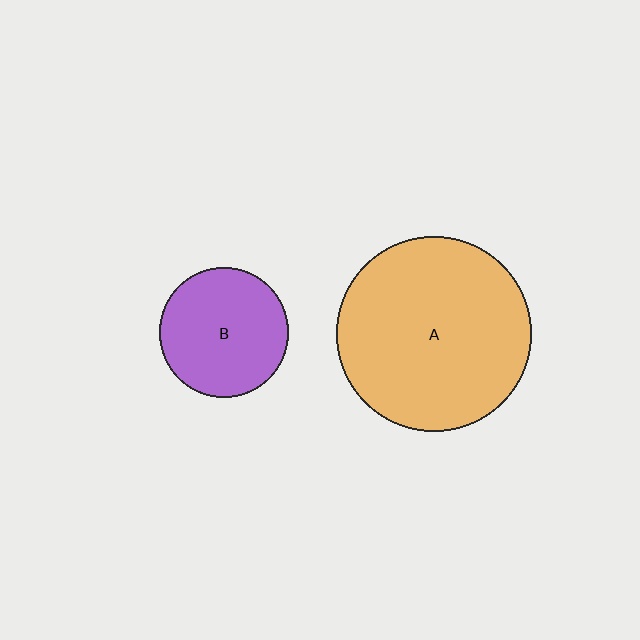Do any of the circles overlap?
No, none of the circles overlap.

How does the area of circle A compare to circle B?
Approximately 2.3 times.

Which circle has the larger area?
Circle A (orange).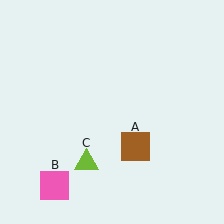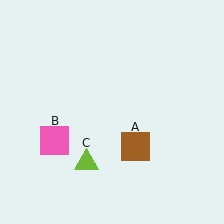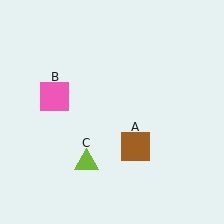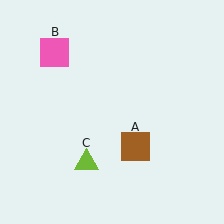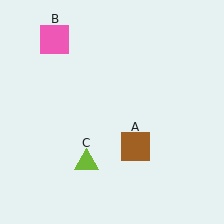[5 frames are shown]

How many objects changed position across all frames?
1 object changed position: pink square (object B).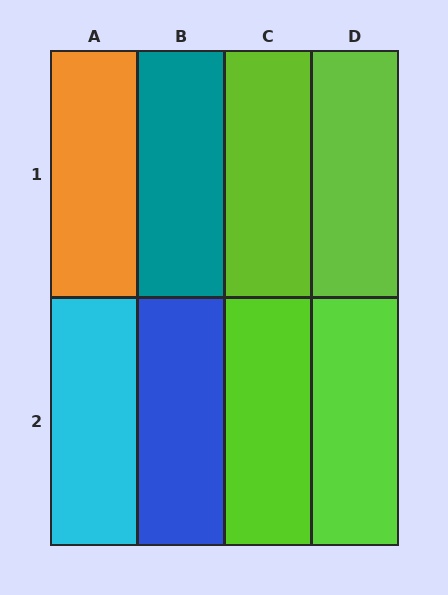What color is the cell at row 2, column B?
Blue.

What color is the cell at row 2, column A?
Cyan.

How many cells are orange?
1 cell is orange.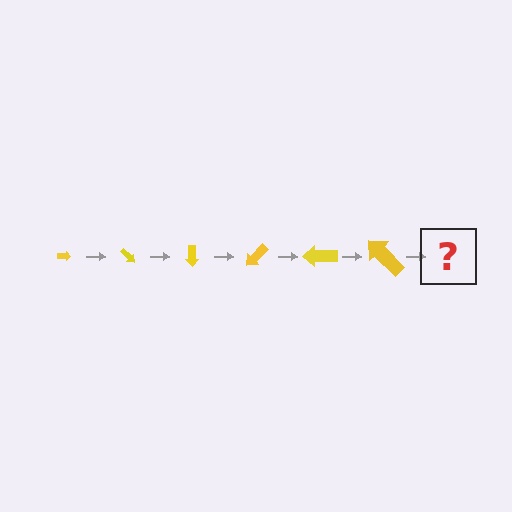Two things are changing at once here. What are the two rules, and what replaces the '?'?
The two rules are that the arrow grows larger each step and it rotates 45 degrees each step. The '?' should be an arrow, larger than the previous one and rotated 270 degrees from the start.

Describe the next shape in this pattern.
It should be an arrow, larger than the previous one and rotated 270 degrees from the start.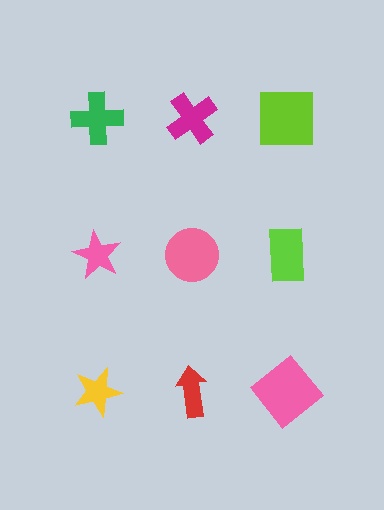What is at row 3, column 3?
A pink diamond.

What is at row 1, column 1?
A green cross.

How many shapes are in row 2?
3 shapes.